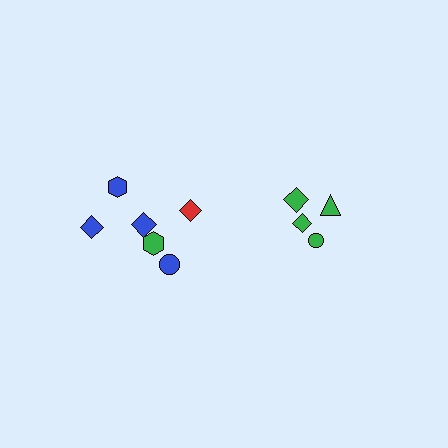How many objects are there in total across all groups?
There are 10 objects.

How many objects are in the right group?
There are 4 objects.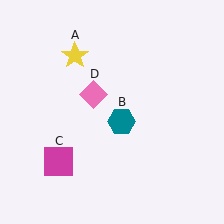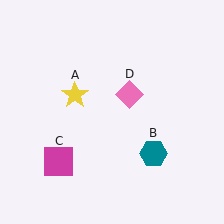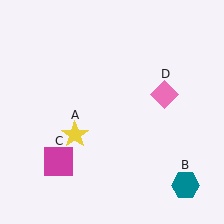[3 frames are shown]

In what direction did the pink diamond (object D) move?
The pink diamond (object D) moved right.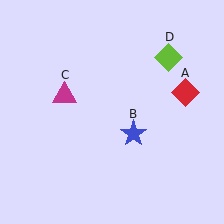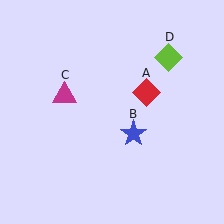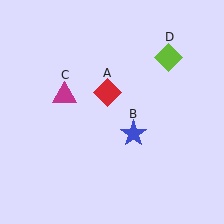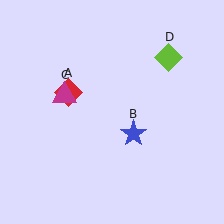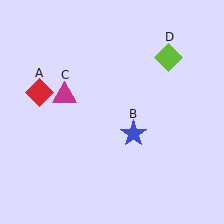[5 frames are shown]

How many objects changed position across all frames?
1 object changed position: red diamond (object A).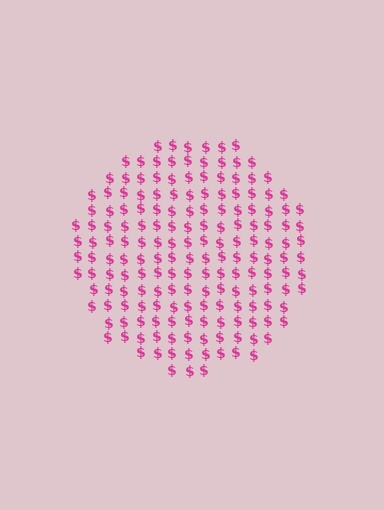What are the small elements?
The small elements are dollar signs.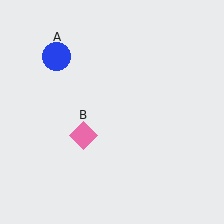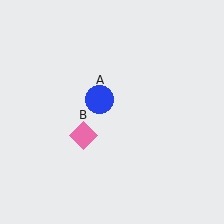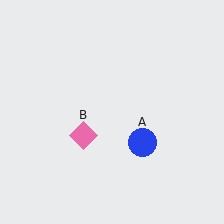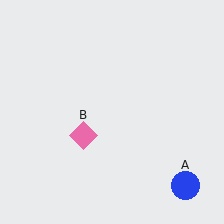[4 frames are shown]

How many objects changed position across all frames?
1 object changed position: blue circle (object A).